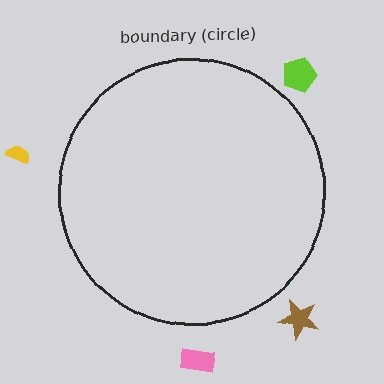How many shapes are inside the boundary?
0 inside, 4 outside.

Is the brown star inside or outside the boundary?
Outside.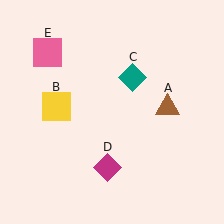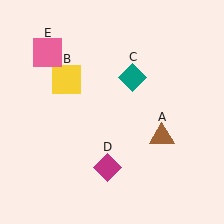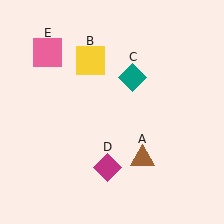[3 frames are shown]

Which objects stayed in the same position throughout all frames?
Teal diamond (object C) and magenta diamond (object D) and pink square (object E) remained stationary.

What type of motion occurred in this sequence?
The brown triangle (object A), yellow square (object B) rotated clockwise around the center of the scene.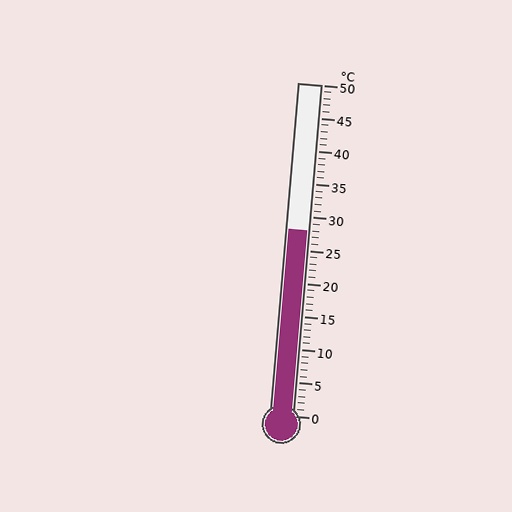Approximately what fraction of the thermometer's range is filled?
The thermometer is filled to approximately 55% of its range.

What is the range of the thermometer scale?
The thermometer scale ranges from 0°C to 50°C.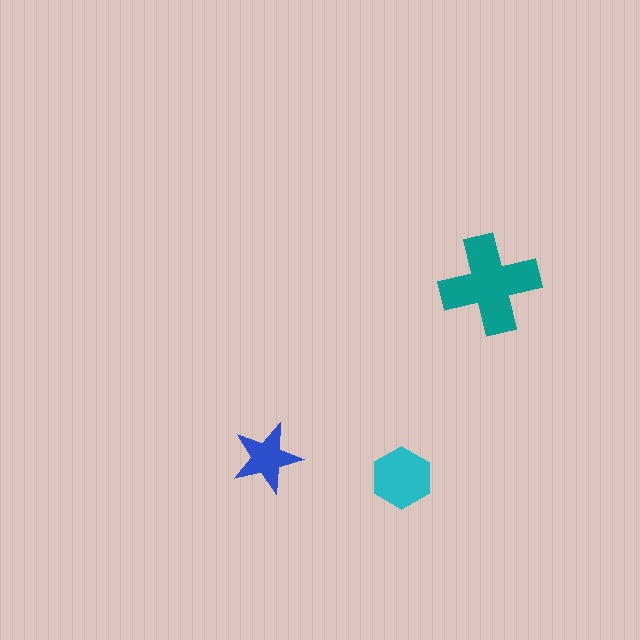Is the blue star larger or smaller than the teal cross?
Smaller.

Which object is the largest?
The teal cross.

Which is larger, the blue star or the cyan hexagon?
The cyan hexagon.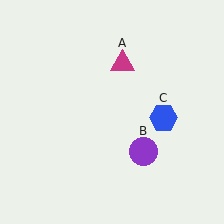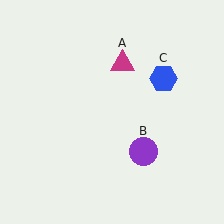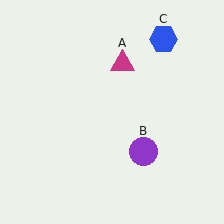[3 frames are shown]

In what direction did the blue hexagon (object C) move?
The blue hexagon (object C) moved up.